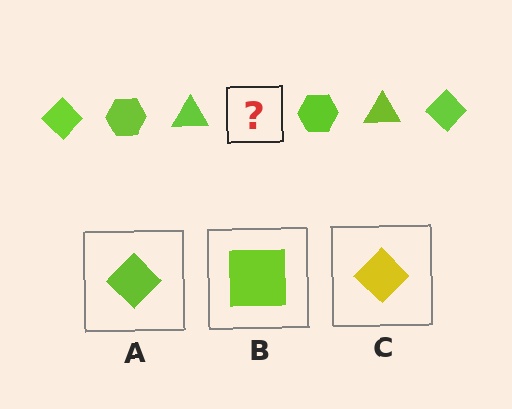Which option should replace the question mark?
Option A.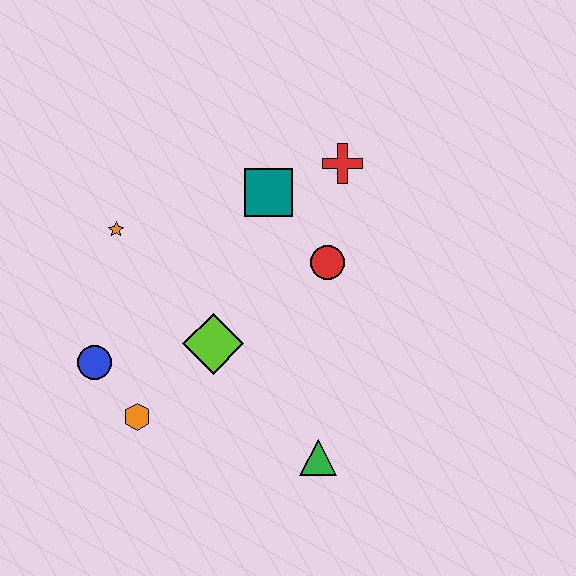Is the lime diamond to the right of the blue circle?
Yes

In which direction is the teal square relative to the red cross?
The teal square is to the left of the red cross.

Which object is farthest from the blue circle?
The red cross is farthest from the blue circle.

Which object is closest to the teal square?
The red cross is closest to the teal square.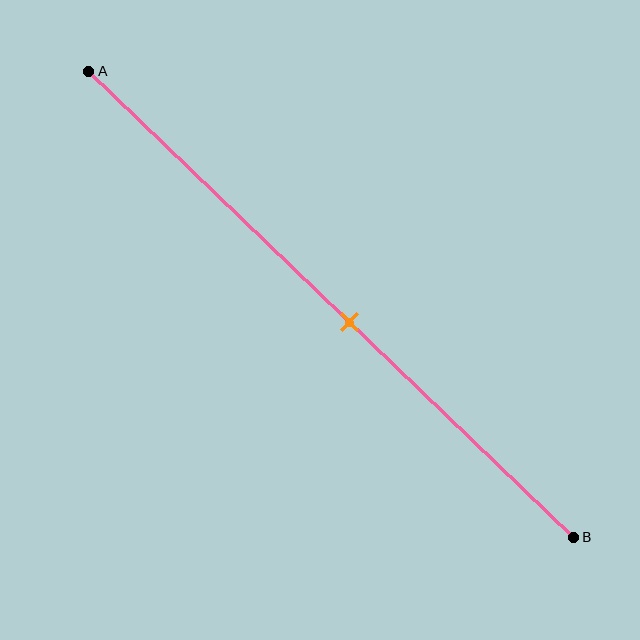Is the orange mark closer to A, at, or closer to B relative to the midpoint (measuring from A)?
The orange mark is closer to point B than the midpoint of segment AB.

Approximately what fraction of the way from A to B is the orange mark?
The orange mark is approximately 55% of the way from A to B.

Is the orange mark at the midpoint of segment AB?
No, the mark is at about 55% from A, not at the 50% midpoint.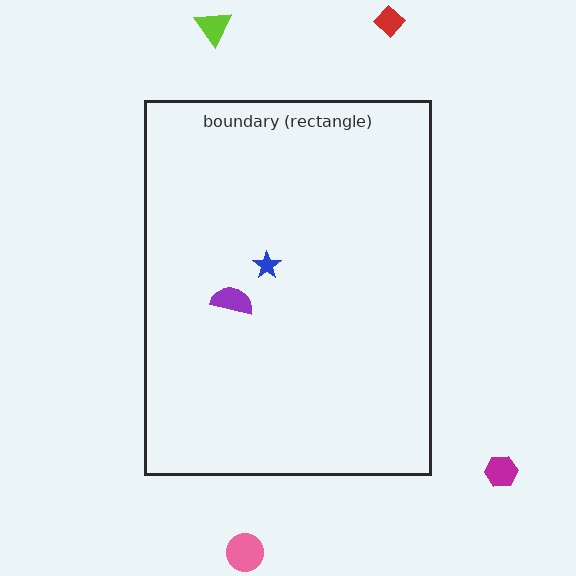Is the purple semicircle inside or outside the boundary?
Inside.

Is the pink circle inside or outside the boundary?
Outside.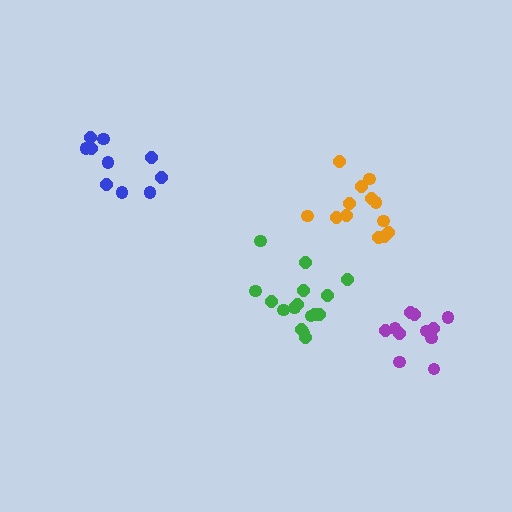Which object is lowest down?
The purple cluster is bottommost.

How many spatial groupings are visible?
There are 4 spatial groupings.